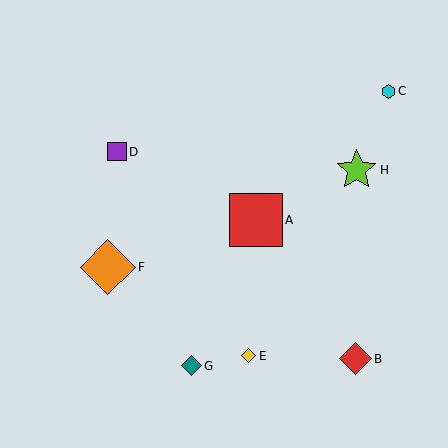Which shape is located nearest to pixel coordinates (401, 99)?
The cyan hexagon (labeled C) at (388, 91) is nearest to that location.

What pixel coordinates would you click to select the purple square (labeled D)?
Click at (117, 152) to select the purple square D.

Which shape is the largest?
The orange diamond (labeled F) is the largest.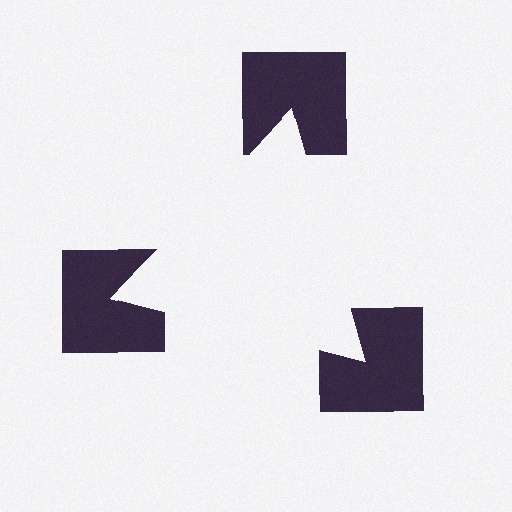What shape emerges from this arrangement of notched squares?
An illusory triangle — its edges are inferred from the aligned wedge cuts in the notched squares, not physically drawn.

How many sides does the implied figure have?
3 sides.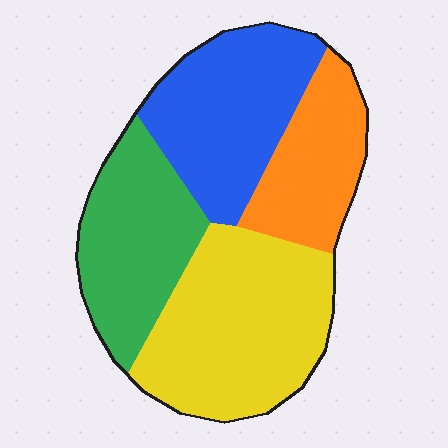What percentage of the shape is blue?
Blue takes up about one quarter (1/4) of the shape.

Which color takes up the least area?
Orange, at roughly 20%.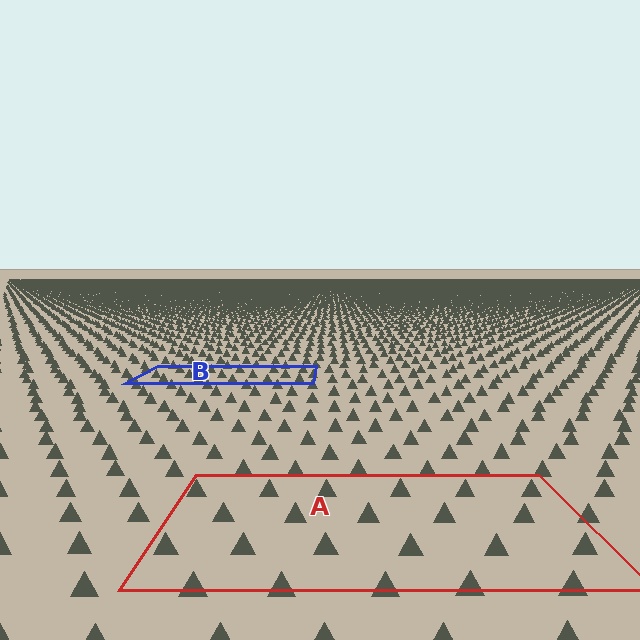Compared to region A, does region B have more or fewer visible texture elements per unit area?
Region B has more texture elements per unit area — they are packed more densely because it is farther away.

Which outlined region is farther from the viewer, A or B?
Region B is farther from the viewer — the texture elements inside it appear smaller and more densely packed.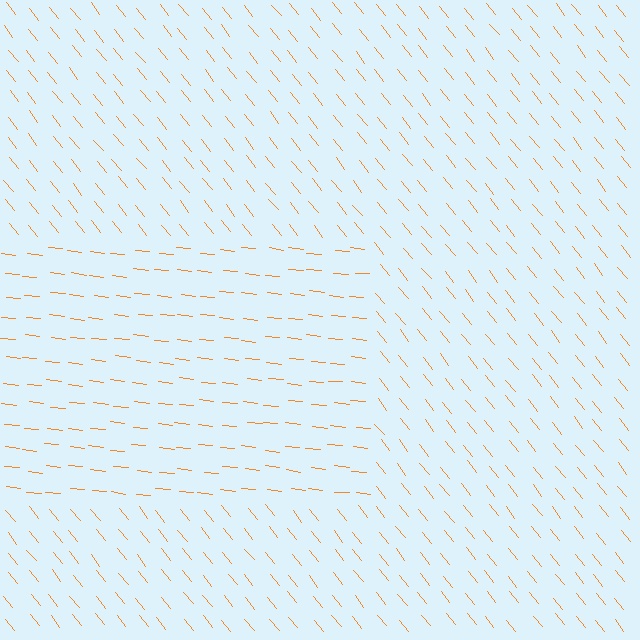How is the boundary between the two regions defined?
The boundary is defined purely by a change in line orientation (approximately 45 degrees difference). All lines are the same color and thickness.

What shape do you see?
I see a rectangle.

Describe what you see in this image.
The image is filled with small orange line segments. A rectangle region in the image has lines oriented differently from the surrounding lines, creating a visible texture boundary.